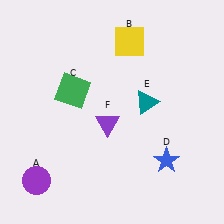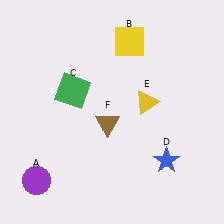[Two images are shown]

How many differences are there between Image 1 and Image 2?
There are 2 differences between the two images.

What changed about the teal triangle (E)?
In Image 1, E is teal. In Image 2, it changed to yellow.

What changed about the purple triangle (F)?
In Image 1, F is purple. In Image 2, it changed to brown.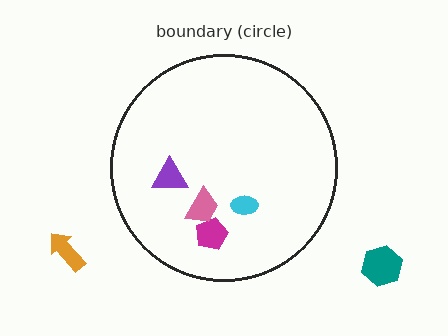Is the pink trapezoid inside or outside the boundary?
Inside.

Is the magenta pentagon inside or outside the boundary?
Inside.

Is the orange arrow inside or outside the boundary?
Outside.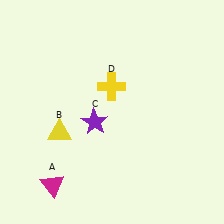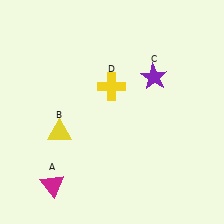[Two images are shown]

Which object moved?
The purple star (C) moved right.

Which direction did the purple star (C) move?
The purple star (C) moved right.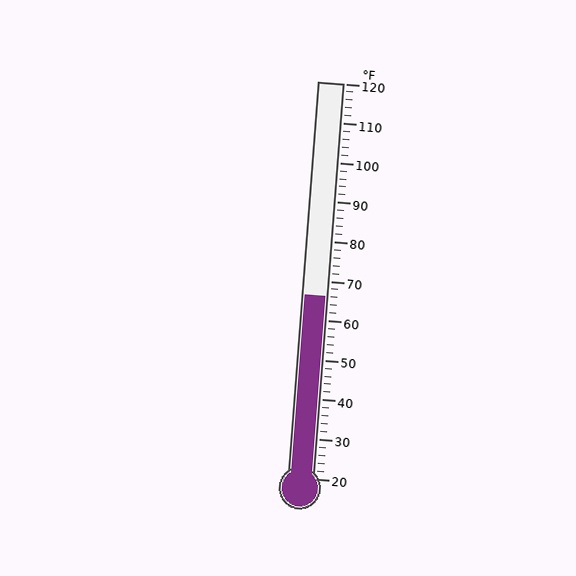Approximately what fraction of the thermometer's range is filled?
The thermometer is filled to approximately 45% of its range.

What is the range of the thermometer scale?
The thermometer scale ranges from 20°F to 120°F.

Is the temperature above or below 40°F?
The temperature is above 40°F.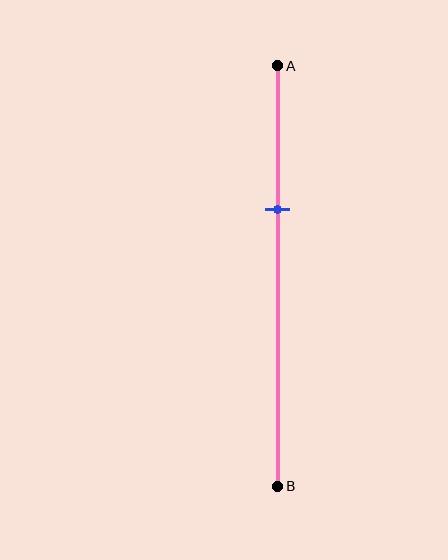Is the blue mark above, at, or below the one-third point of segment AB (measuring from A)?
The blue mark is approximately at the one-third point of segment AB.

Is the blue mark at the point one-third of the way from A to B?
Yes, the mark is approximately at the one-third point.